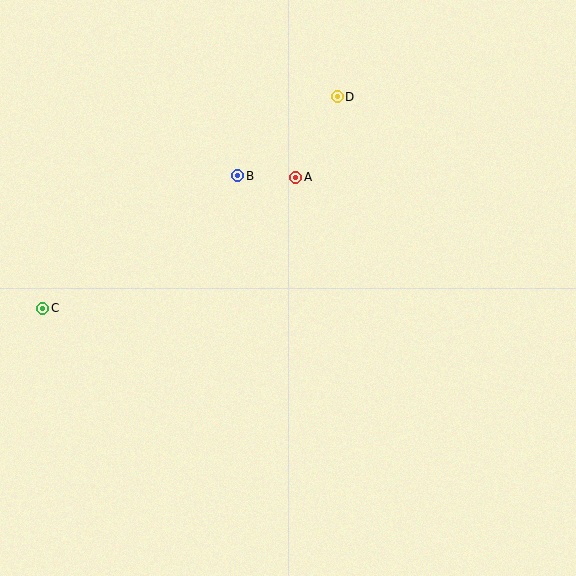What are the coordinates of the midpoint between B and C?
The midpoint between B and C is at (140, 242).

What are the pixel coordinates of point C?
Point C is at (43, 308).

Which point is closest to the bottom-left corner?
Point C is closest to the bottom-left corner.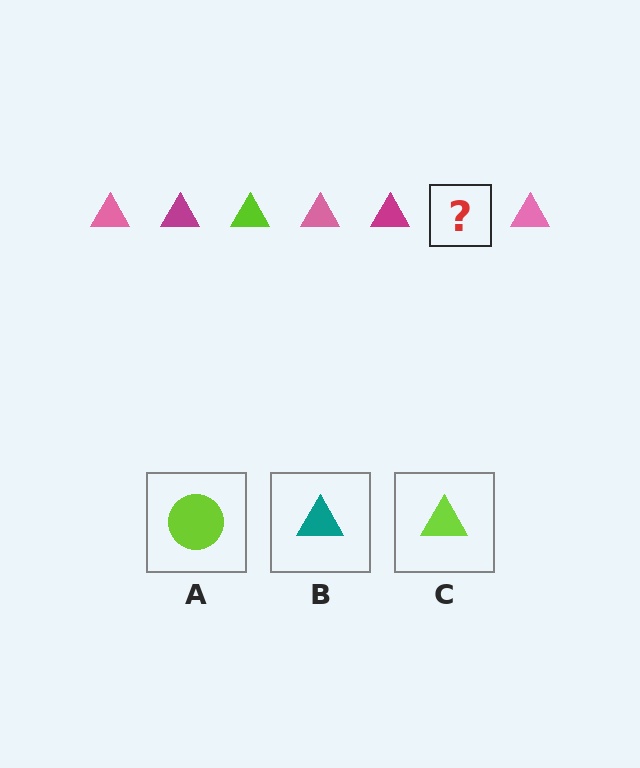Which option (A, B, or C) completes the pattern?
C.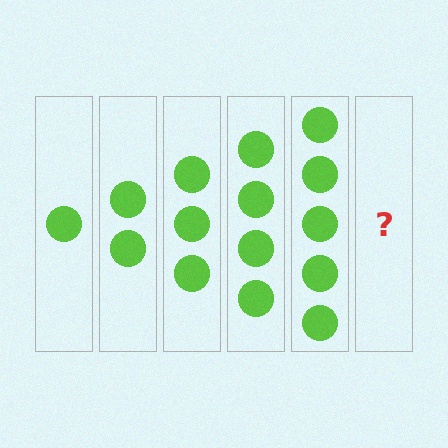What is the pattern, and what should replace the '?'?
The pattern is that each step adds one more circle. The '?' should be 6 circles.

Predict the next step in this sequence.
The next step is 6 circles.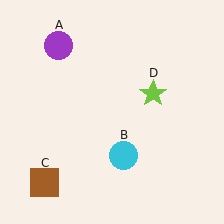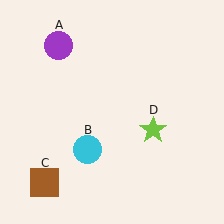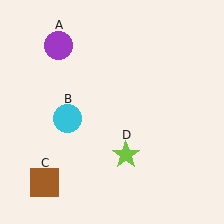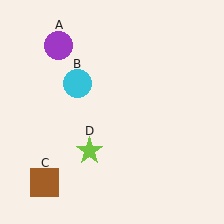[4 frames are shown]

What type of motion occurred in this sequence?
The cyan circle (object B), lime star (object D) rotated clockwise around the center of the scene.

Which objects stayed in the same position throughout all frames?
Purple circle (object A) and brown square (object C) remained stationary.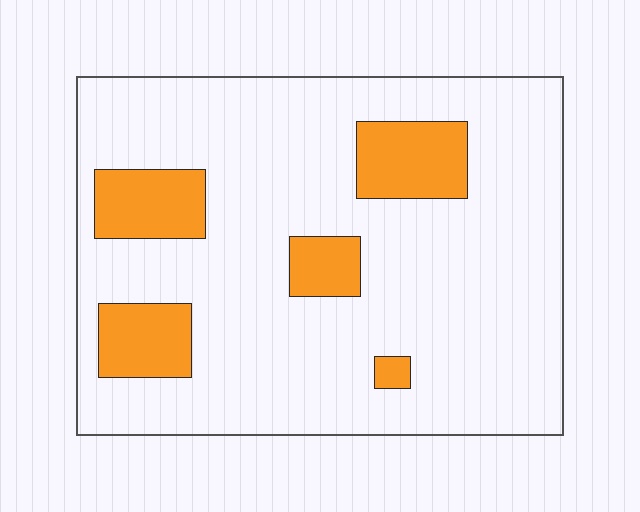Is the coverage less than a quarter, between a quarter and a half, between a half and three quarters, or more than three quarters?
Less than a quarter.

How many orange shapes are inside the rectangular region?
5.